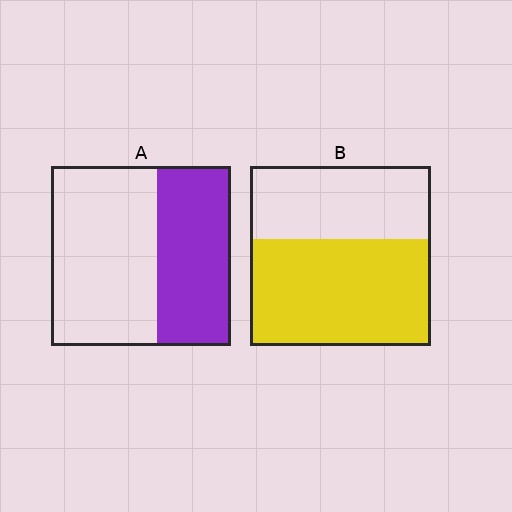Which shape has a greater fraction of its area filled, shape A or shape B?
Shape B.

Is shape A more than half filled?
No.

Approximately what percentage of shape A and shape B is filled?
A is approximately 40% and B is approximately 60%.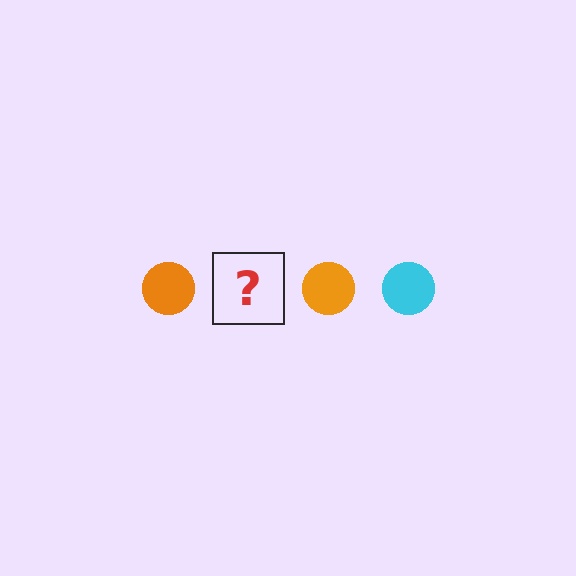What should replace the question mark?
The question mark should be replaced with a cyan circle.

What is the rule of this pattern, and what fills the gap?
The rule is that the pattern cycles through orange, cyan circles. The gap should be filled with a cyan circle.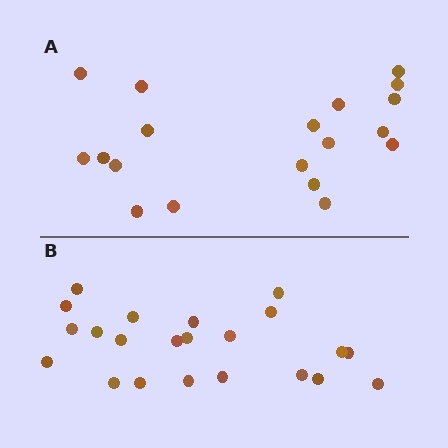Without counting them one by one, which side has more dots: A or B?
Region B (the bottom region) has more dots.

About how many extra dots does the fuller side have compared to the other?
Region B has just a few more — roughly 2 or 3 more dots than region A.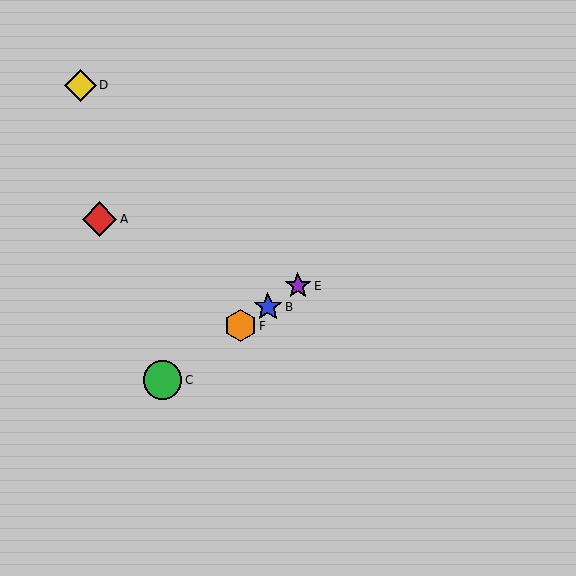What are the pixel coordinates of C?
Object C is at (162, 380).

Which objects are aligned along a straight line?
Objects B, C, E, F are aligned along a straight line.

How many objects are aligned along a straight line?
4 objects (B, C, E, F) are aligned along a straight line.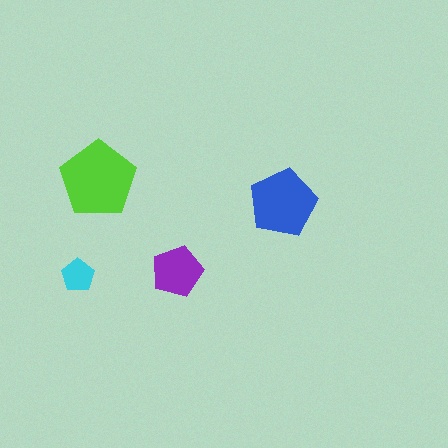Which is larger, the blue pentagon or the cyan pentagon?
The blue one.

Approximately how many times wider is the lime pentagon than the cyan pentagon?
About 2.5 times wider.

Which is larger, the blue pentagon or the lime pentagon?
The lime one.